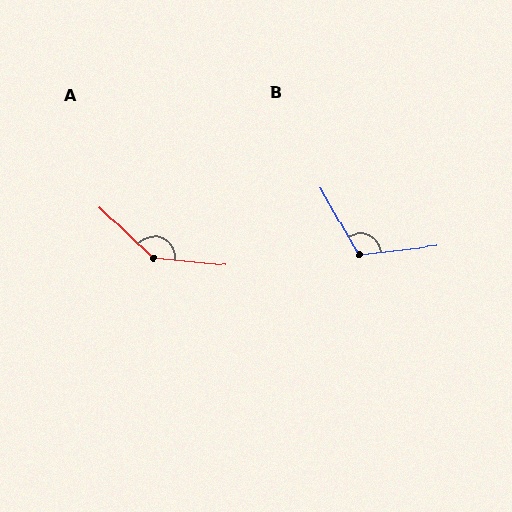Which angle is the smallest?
B, at approximately 113 degrees.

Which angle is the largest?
A, at approximately 142 degrees.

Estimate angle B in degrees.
Approximately 113 degrees.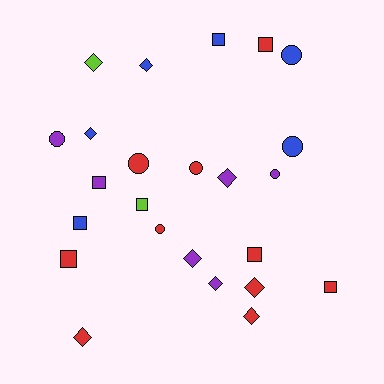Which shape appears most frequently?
Diamond, with 9 objects.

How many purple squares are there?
There is 1 purple square.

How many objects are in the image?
There are 24 objects.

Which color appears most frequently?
Red, with 10 objects.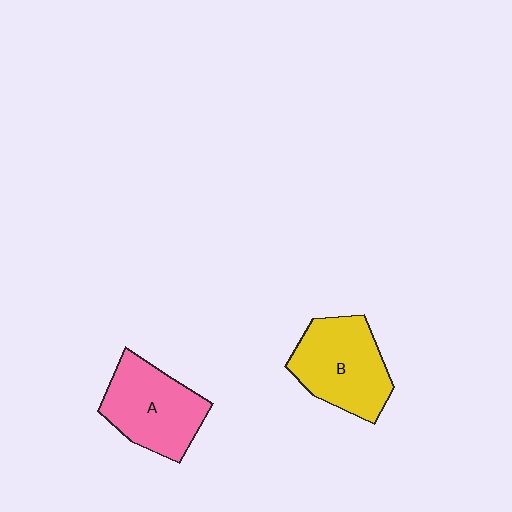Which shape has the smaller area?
Shape A (pink).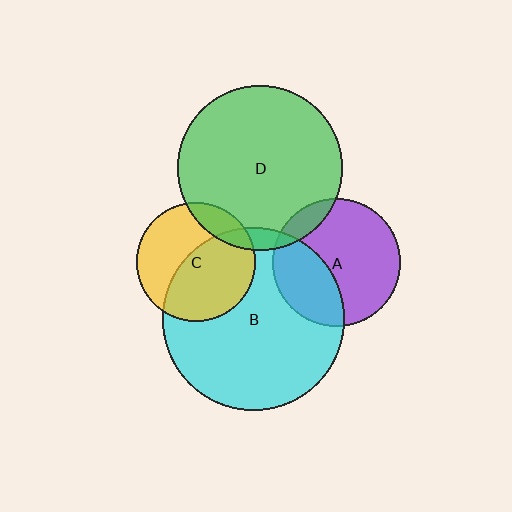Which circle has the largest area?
Circle B (cyan).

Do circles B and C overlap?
Yes.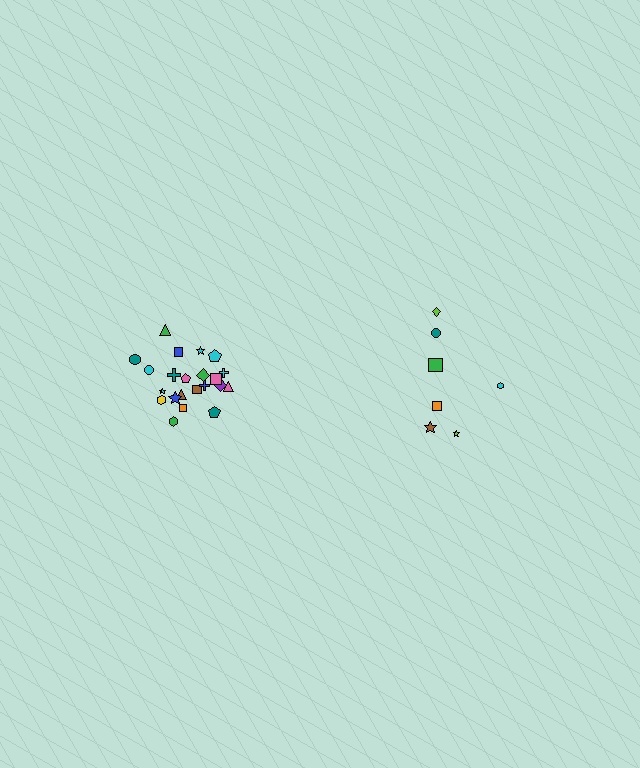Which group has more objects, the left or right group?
The left group.